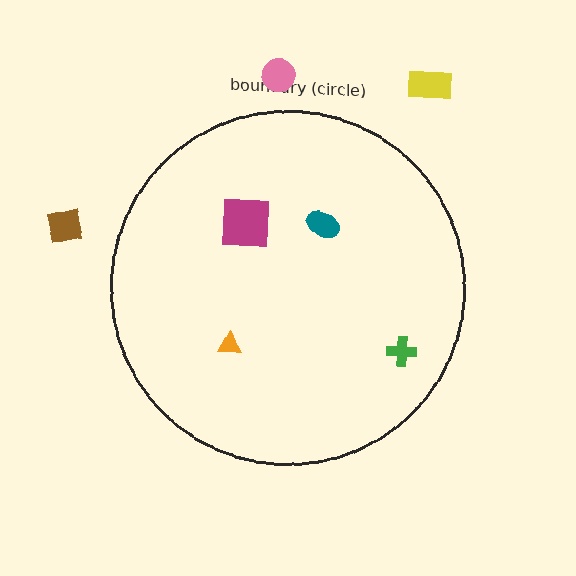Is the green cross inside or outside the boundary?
Inside.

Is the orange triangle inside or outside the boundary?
Inside.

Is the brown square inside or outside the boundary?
Outside.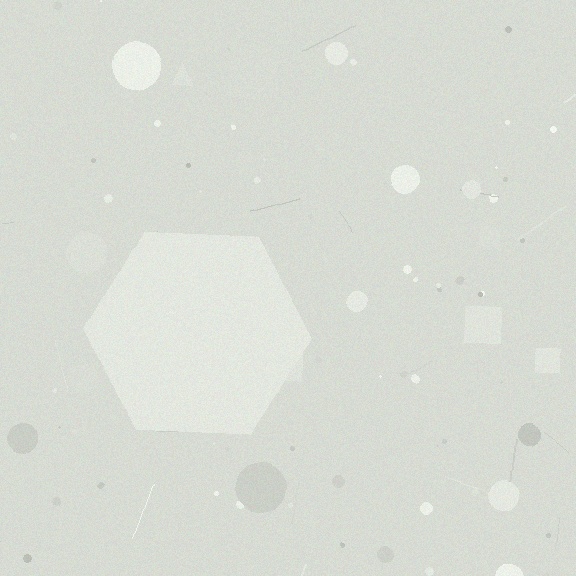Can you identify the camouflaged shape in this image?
The camouflaged shape is a hexagon.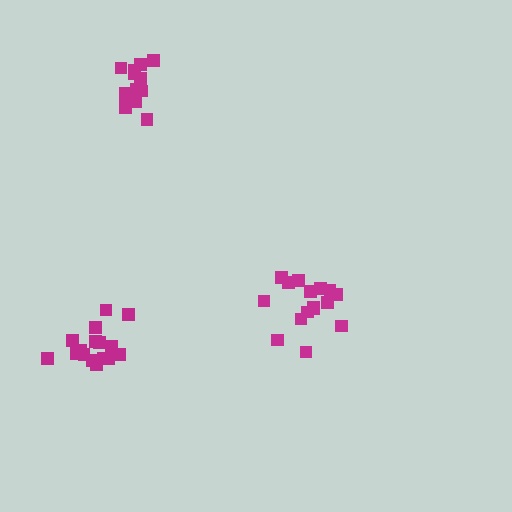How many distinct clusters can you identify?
There are 3 distinct clusters.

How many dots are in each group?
Group 1: 16 dots, Group 2: 14 dots, Group 3: 17 dots (47 total).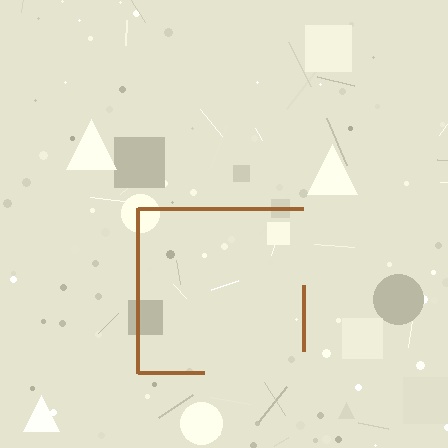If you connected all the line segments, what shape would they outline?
They would outline a square.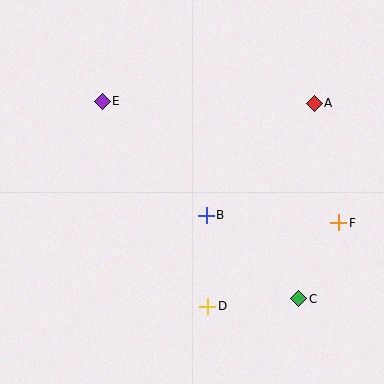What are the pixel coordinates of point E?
Point E is at (102, 101).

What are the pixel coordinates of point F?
Point F is at (339, 223).